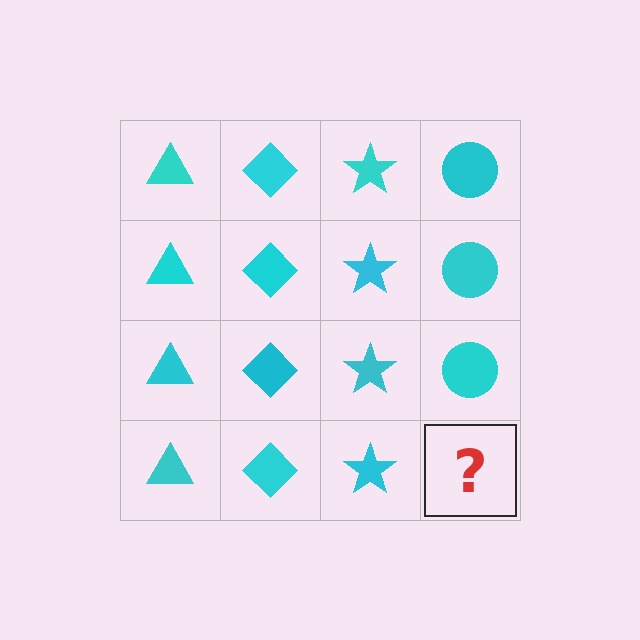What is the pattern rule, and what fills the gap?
The rule is that each column has a consistent shape. The gap should be filled with a cyan circle.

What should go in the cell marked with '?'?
The missing cell should contain a cyan circle.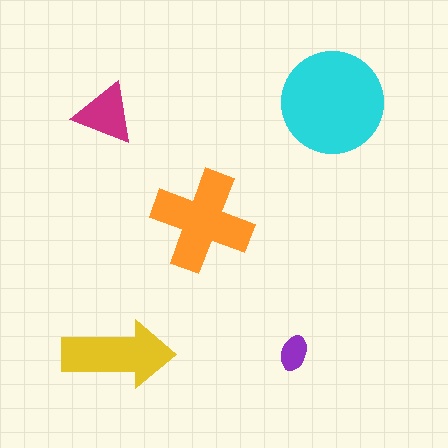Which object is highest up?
The cyan circle is topmost.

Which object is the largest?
The cyan circle.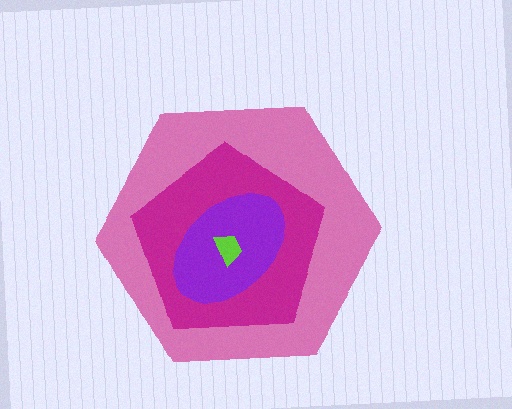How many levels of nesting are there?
4.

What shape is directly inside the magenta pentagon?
The purple ellipse.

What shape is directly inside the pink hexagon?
The magenta pentagon.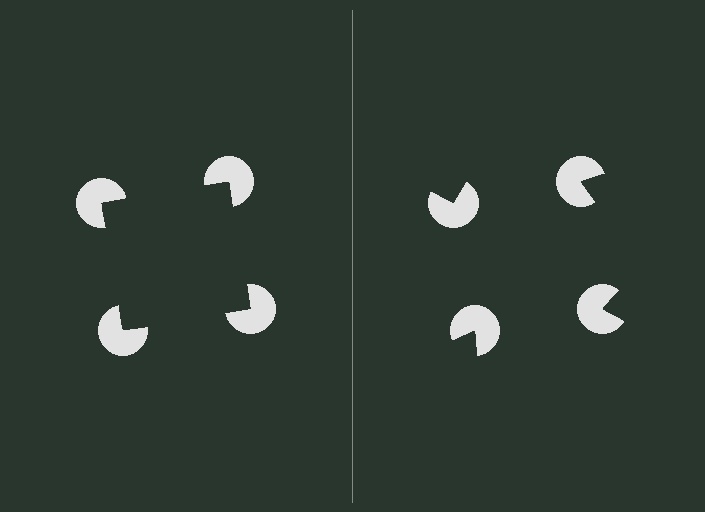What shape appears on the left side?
An illusory square.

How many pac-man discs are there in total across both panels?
8 — 4 on each side.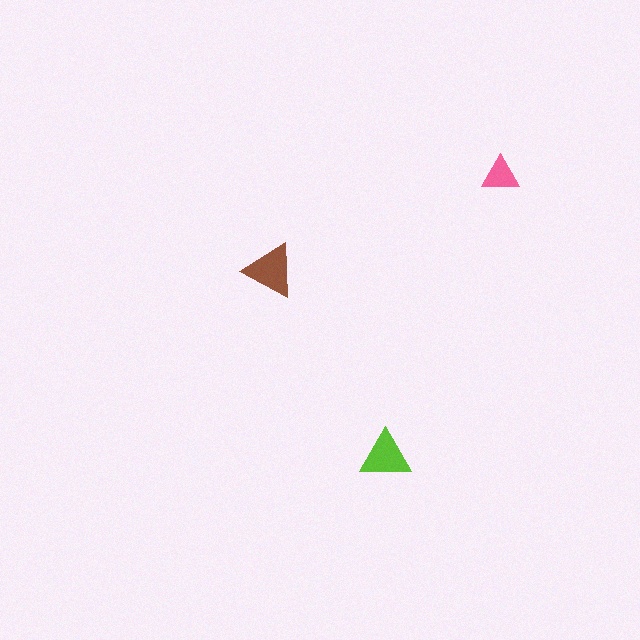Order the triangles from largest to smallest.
the brown one, the lime one, the pink one.